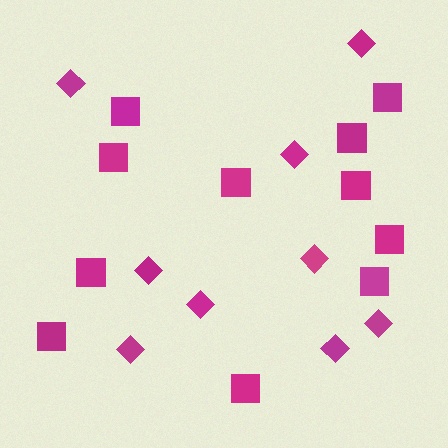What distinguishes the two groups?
There are 2 groups: one group of squares (11) and one group of diamonds (9).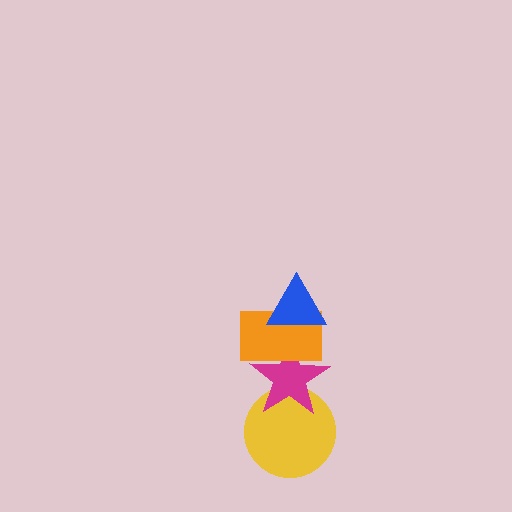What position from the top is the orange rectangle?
The orange rectangle is 2nd from the top.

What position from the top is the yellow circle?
The yellow circle is 4th from the top.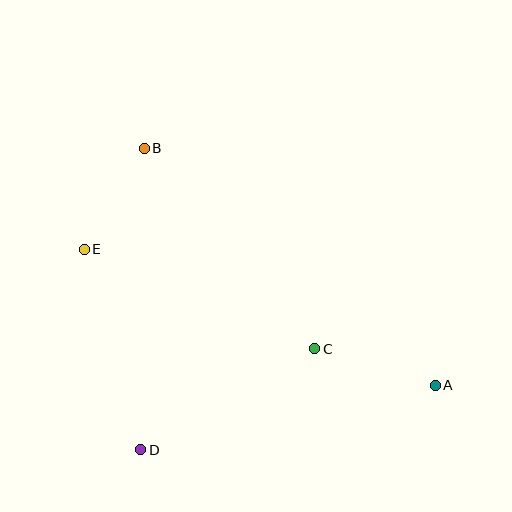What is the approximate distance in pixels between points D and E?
The distance between D and E is approximately 209 pixels.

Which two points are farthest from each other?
Points A and E are farthest from each other.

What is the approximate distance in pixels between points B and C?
The distance between B and C is approximately 263 pixels.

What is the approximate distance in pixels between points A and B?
The distance between A and B is approximately 375 pixels.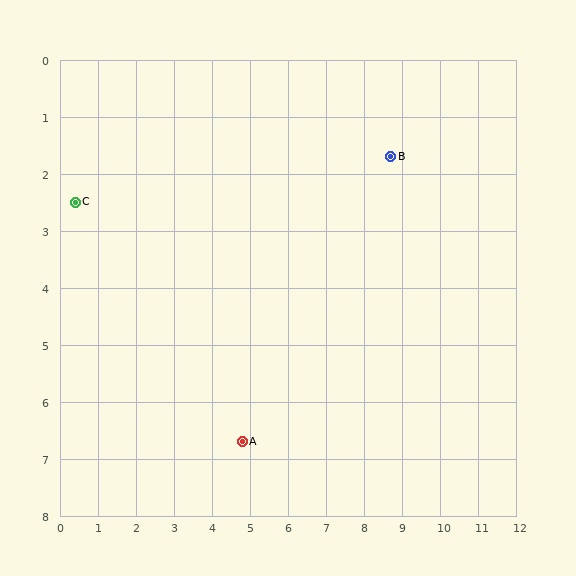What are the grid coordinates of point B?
Point B is at approximately (8.7, 1.7).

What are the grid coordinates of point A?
Point A is at approximately (4.8, 6.7).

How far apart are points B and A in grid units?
Points B and A are about 6.3 grid units apart.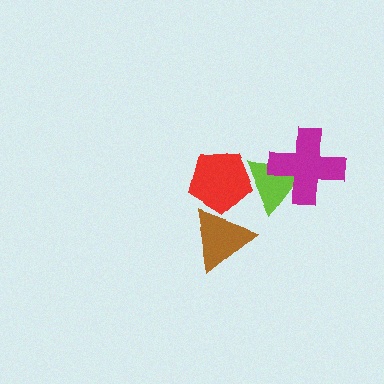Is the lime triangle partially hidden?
Yes, it is partially covered by another shape.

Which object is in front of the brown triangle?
The red pentagon is in front of the brown triangle.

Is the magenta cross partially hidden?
No, no other shape covers it.